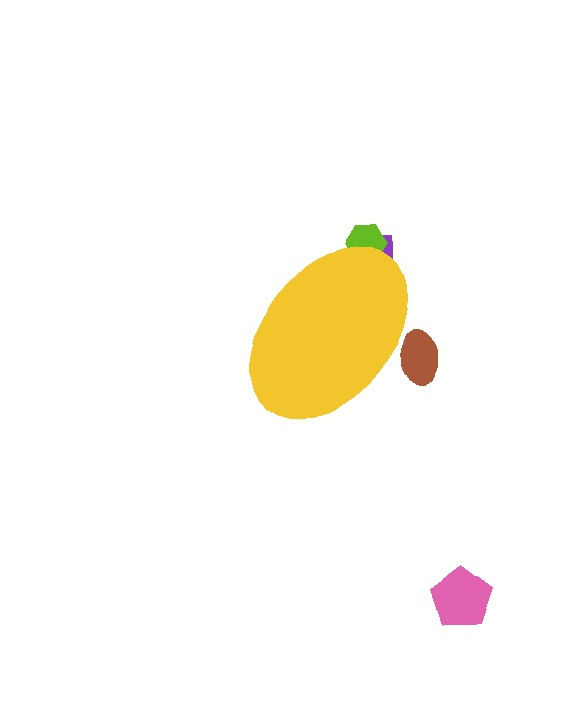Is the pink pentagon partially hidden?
No, the pink pentagon is fully visible.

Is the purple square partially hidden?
Yes, the purple square is partially hidden behind the yellow ellipse.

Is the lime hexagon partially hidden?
Yes, the lime hexagon is partially hidden behind the yellow ellipse.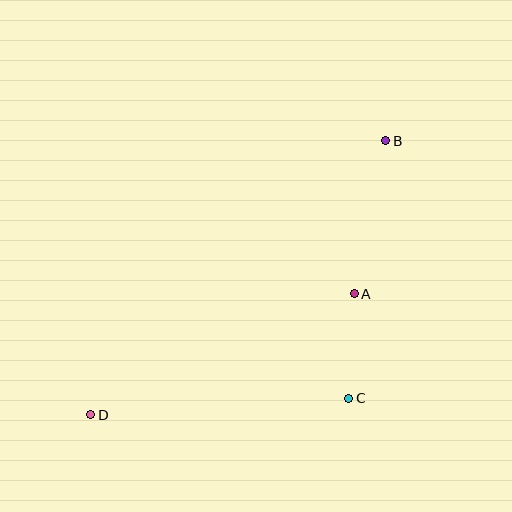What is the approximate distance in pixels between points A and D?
The distance between A and D is approximately 290 pixels.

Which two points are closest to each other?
Points A and C are closest to each other.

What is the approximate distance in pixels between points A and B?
The distance between A and B is approximately 156 pixels.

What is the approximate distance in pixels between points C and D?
The distance between C and D is approximately 258 pixels.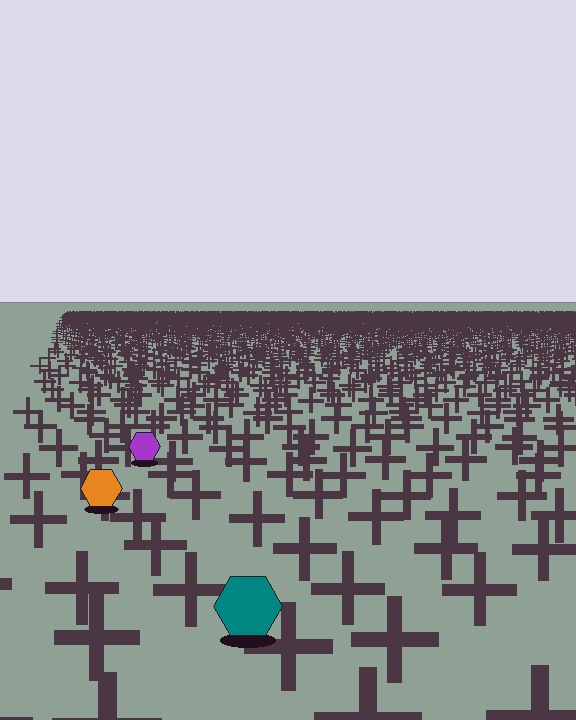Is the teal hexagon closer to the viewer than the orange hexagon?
Yes. The teal hexagon is closer — you can tell from the texture gradient: the ground texture is coarser near it.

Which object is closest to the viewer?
The teal hexagon is closest. The texture marks near it are larger and more spread out.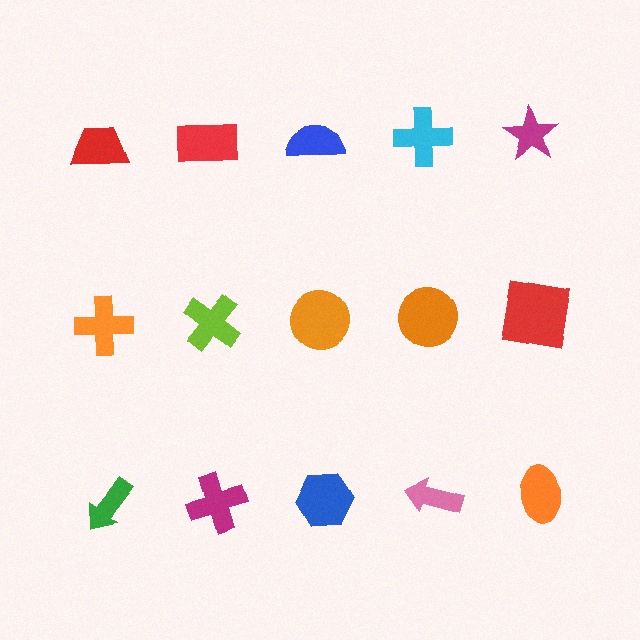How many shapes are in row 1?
5 shapes.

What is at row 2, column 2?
A lime cross.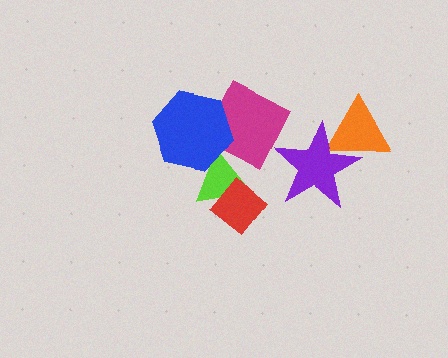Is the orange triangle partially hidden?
Yes, it is partially covered by another shape.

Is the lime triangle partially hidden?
Yes, it is partially covered by another shape.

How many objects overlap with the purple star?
1 object overlaps with the purple star.